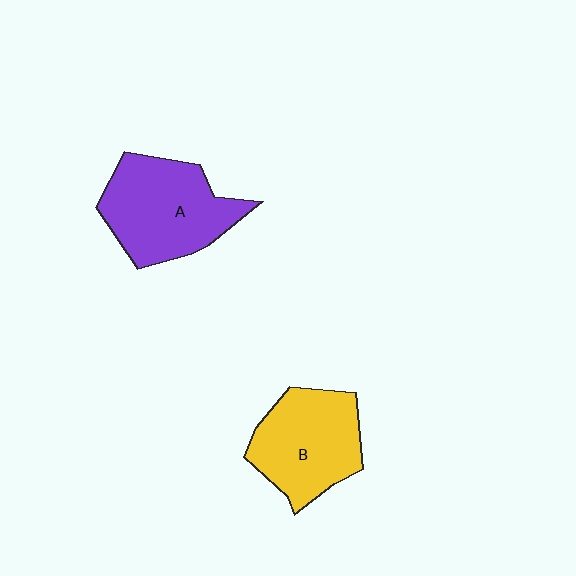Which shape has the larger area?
Shape A (purple).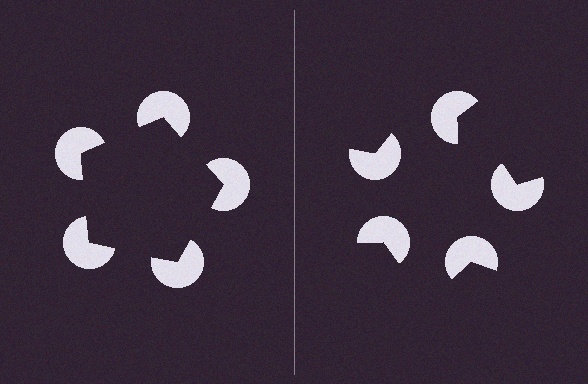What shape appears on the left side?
An illusory pentagon.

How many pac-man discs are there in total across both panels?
10 — 5 on each side.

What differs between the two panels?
The pac-man discs are positioned identically on both sides; only the wedge orientations differ. On the left they align to a pentagon; on the right they are misaligned.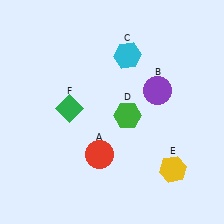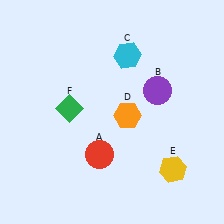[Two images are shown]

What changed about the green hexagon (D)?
In Image 1, D is green. In Image 2, it changed to orange.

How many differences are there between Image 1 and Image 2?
There is 1 difference between the two images.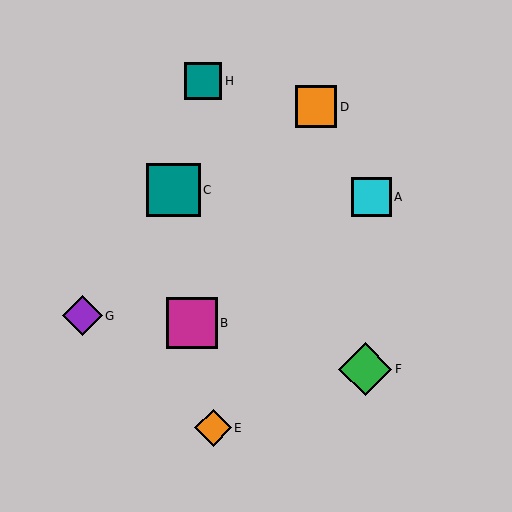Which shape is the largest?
The green diamond (labeled F) is the largest.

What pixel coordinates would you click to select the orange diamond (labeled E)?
Click at (213, 428) to select the orange diamond E.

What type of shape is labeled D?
Shape D is an orange square.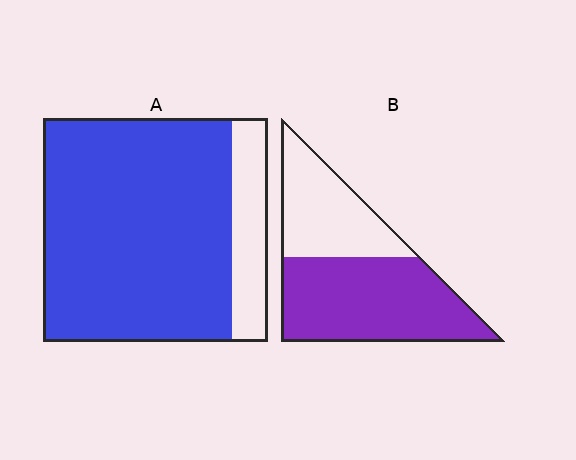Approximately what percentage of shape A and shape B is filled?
A is approximately 85% and B is approximately 60%.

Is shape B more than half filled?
Yes.